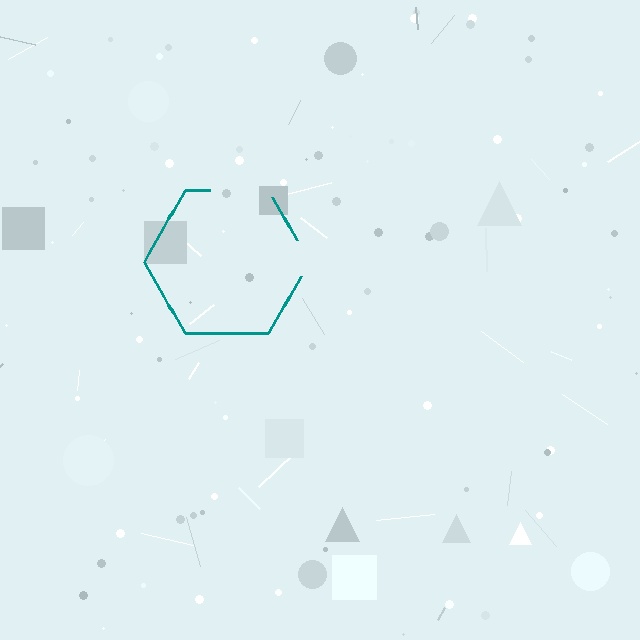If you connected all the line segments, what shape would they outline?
They would outline a hexagon.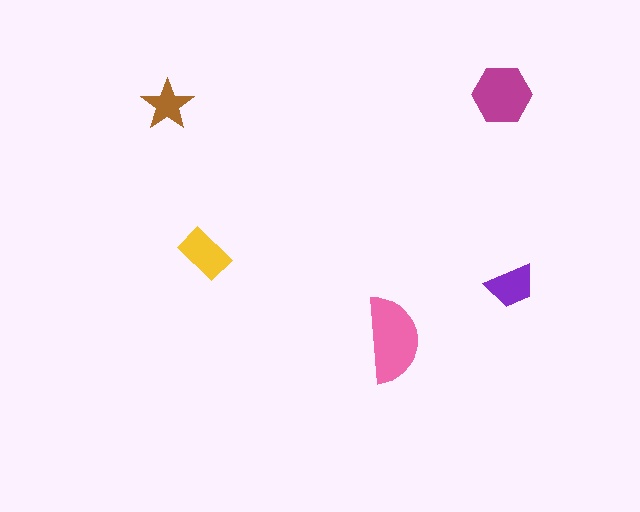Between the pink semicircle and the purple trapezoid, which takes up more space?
The pink semicircle.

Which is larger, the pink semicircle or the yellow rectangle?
The pink semicircle.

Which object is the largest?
The pink semicircle.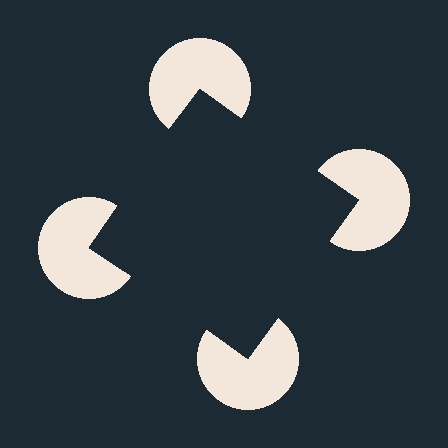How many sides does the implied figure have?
4 sides.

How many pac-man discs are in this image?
There are 4 — one at each vertex of the illusory square.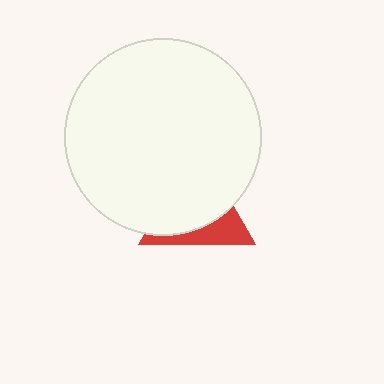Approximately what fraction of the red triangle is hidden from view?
Roughly 67% of the red triangle is hidden behind the white circle.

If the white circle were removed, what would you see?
You would see the complete red triangle.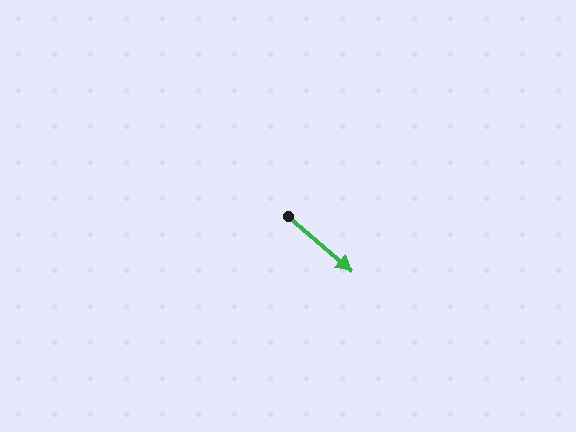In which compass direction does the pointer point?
Southeast.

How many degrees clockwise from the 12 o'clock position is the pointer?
Approximately 131 degrees.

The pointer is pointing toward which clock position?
Roughly 4 o'clock.